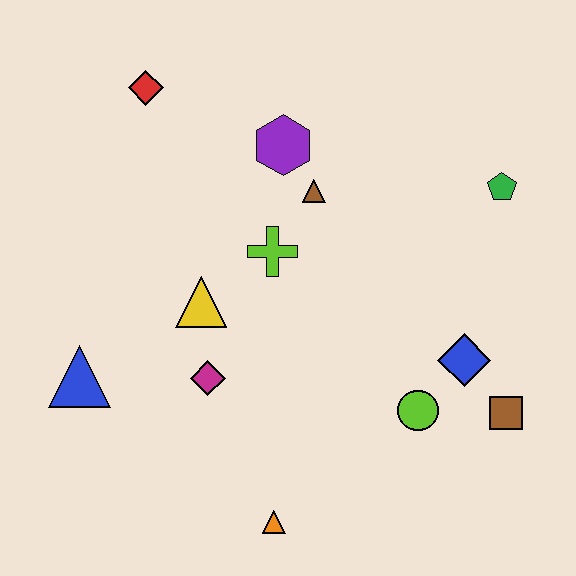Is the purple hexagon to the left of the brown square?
Yes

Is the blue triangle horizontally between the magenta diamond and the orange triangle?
No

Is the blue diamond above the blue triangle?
Yes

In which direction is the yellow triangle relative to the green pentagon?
The yellow triangle is to the left of the green pentagon.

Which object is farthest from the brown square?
The red diamond is farthest from the brown square.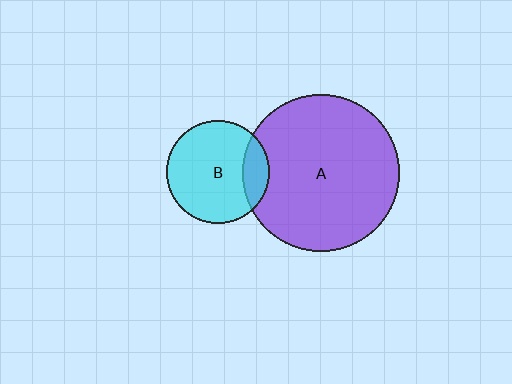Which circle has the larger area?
Circle A (purple).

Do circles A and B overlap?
Yes.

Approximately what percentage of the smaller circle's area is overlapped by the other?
Approximately 15%.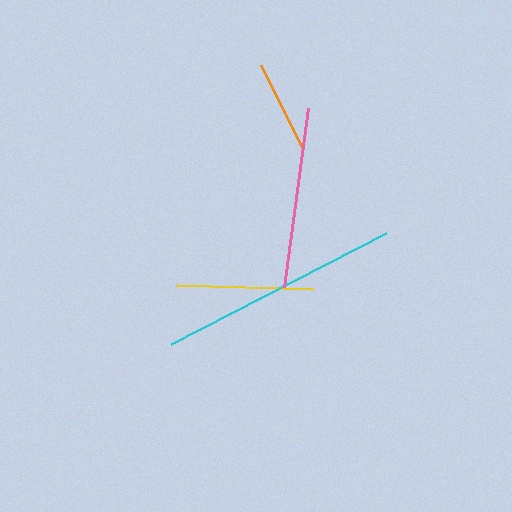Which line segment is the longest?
The cyan line is the longest at approximately 241 pixels.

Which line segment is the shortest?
The orange line is the shortest at approximately 93 pixels.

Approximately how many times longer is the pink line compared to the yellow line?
The pink line is approximately 1.3 times the length of the yellow line.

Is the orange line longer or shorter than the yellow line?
The yellow line is longer than the orange line.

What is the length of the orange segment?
The orange segment is approximately 93 pixels long.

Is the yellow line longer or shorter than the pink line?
The pink line is longer than the yellow line.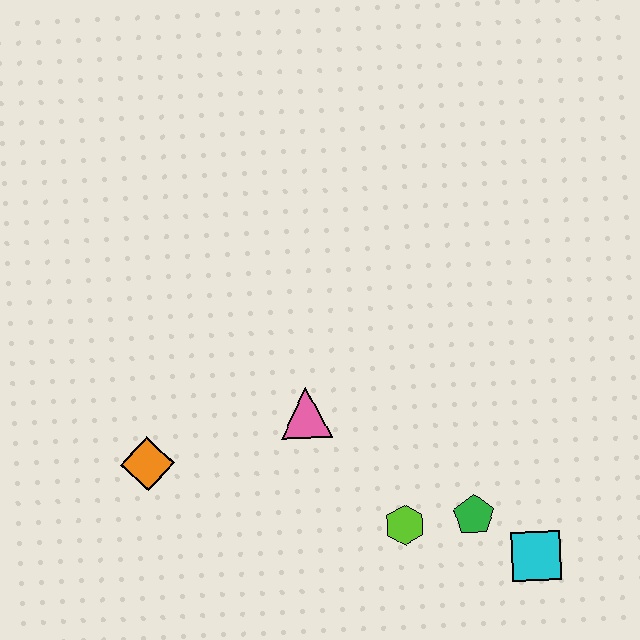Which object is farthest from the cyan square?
The orange diamond is farthest from the cyan square.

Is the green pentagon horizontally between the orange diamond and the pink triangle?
No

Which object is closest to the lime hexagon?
The green pentagon is closest to the lime hexagon.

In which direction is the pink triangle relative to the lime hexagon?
The pink triangle is above the lime hexagon.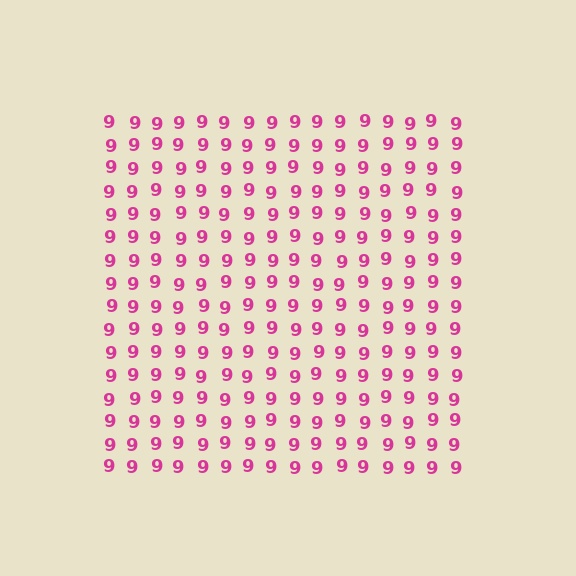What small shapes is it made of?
It is made of small digit 9's.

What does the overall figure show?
The overall figure shows a square.